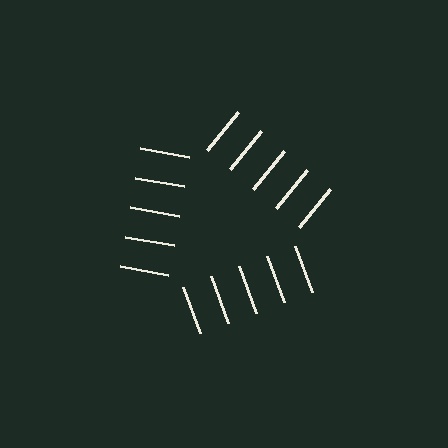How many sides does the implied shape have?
3 sides — the line-ends trace a triangle.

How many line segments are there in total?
15 — 5 along each of the 3 edges.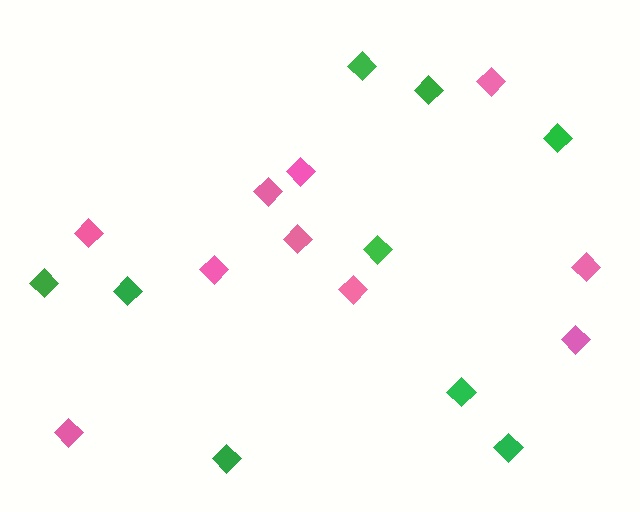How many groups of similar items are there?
There are 2 groups: one group of pink diamonds (10) and one group of green diamonds (9).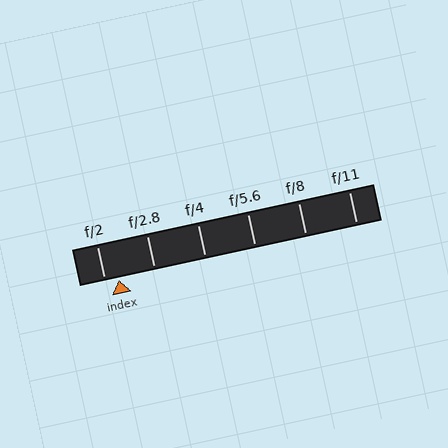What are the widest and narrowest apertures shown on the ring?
The widest aperture shown is f/2 and the narrowest is f/11.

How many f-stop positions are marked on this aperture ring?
There are 6 f-stop positions marked.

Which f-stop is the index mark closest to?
The index mark is closest to f/2.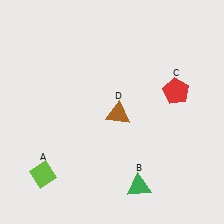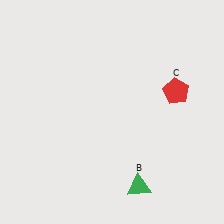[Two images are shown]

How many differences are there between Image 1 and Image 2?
There are 2 differences between the two images.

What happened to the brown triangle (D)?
The brown triangle (D) was removed in Image 2. It was in the bottom-right area of Image 1.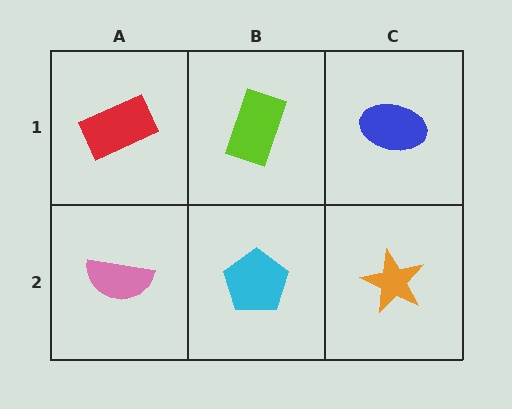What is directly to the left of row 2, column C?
A cyan pentagon.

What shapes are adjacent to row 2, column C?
A blue ellipse (row 1, column C), a cyan pentagon (row 2, column B).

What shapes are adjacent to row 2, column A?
A red rectangle (row 1, column A), a cyan pentagon (row 2, column B).